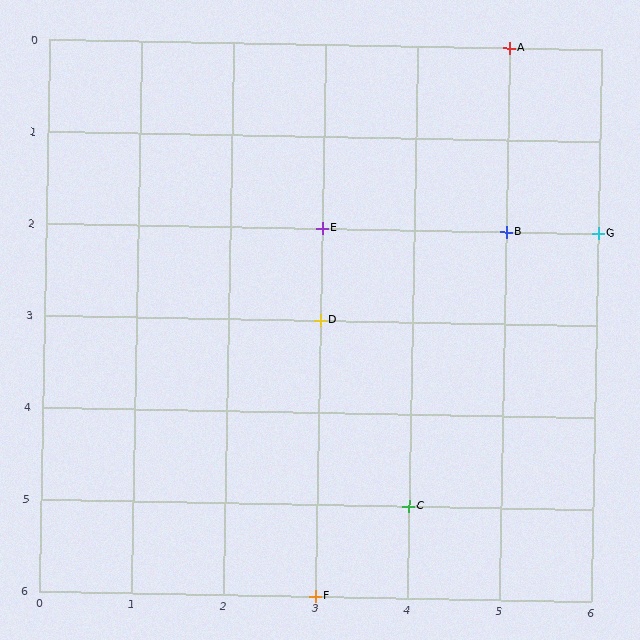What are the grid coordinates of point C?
Point C is at grid coordinates (4, 5).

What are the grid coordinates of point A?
Point A is at grid coordinates (5, 0).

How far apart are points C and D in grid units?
Points C and D are 1 column and 2 rows apart (about 2.2 grid units diagonally).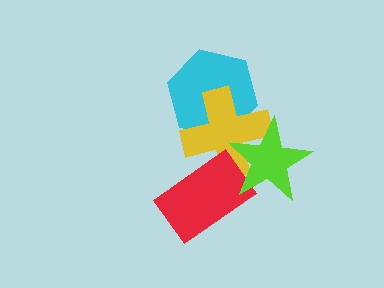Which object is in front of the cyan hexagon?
The yellow cross is in front of the cyan hexagon.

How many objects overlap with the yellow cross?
3 objects overlap with the yellow cross.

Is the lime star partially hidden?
No, no other shape covers it.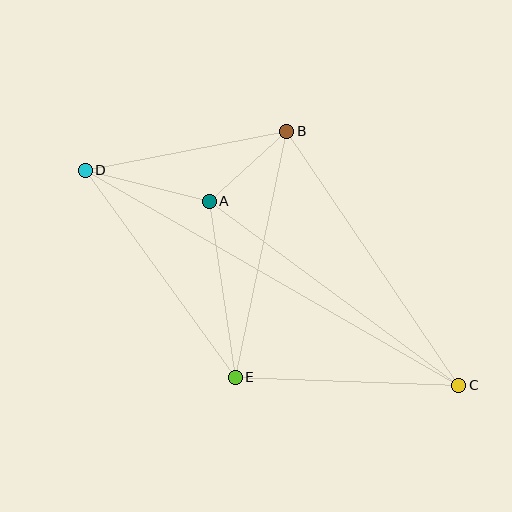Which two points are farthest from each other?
Points C and D are farthest from each other.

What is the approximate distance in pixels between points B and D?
The distance between B and D is approximately 205 pixels.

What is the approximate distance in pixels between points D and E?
The distance between D and E is approximately 256 pixels.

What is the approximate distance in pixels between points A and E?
The distance between A and E is approximately 178 pixels.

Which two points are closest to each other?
Points A and B are closest to each other.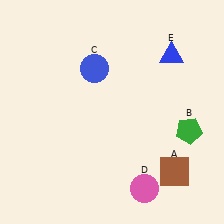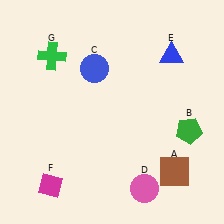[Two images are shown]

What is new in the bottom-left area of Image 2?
A magenta diamond (F) was added in the bottom-left area of Image 2.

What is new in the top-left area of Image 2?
A green cross (G) was added in the top-left area of Image 2.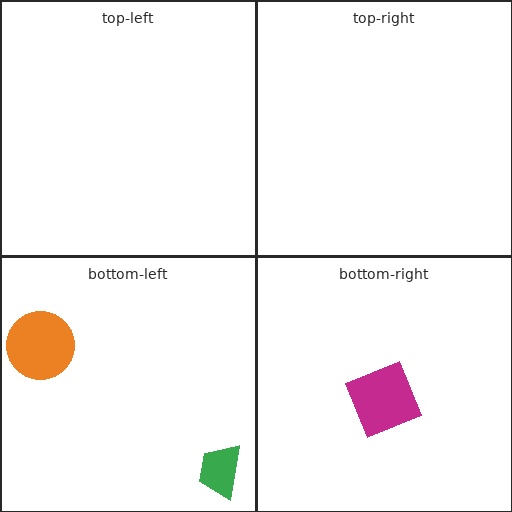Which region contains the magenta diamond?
The bottom-right region.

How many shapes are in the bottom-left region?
2.